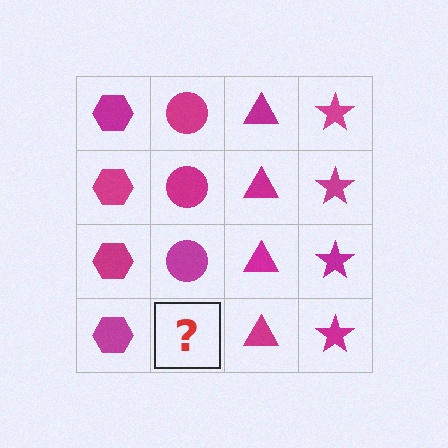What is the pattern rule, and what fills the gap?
The rule is that each column has a consistent shape. The gap should be filled with a magenta circle.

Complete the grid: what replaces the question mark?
The question mark should be replaced with a magenta circle.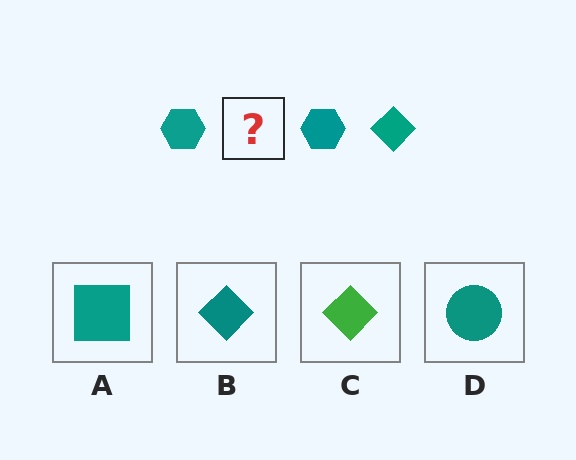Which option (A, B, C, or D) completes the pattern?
B.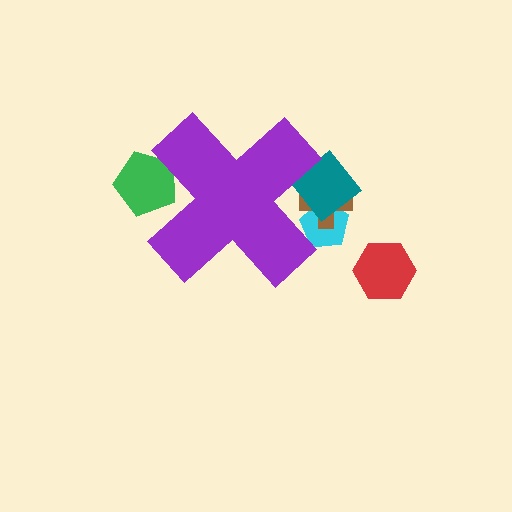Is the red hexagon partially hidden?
No, the red hexagon is fully visible.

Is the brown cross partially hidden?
Yes, the brown cross is partially hidden behind the purple cross.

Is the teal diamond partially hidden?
Yes, the teal diamond is partially hidden behind the purple cross.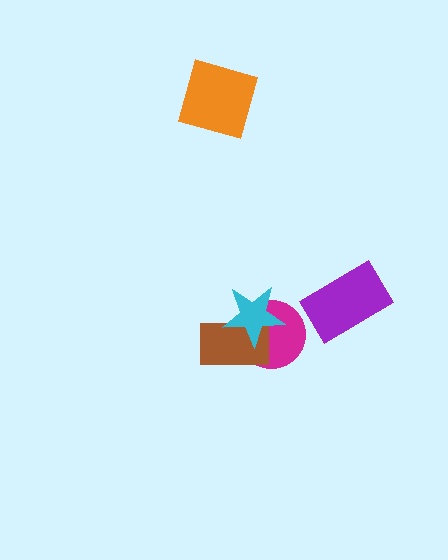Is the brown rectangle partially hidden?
Yes, it is partially covered by another shape.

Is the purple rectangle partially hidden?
No, no other shape covers it.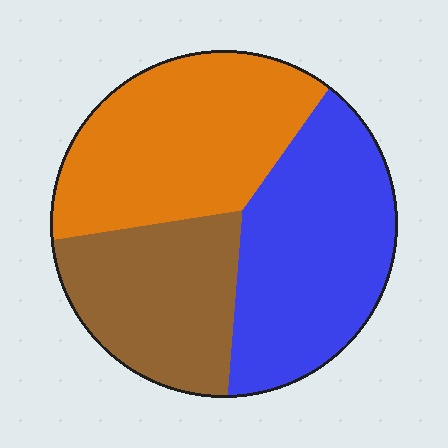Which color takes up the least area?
Brown, at roughly 25%.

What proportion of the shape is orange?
Orange covers around 35% of the shape.